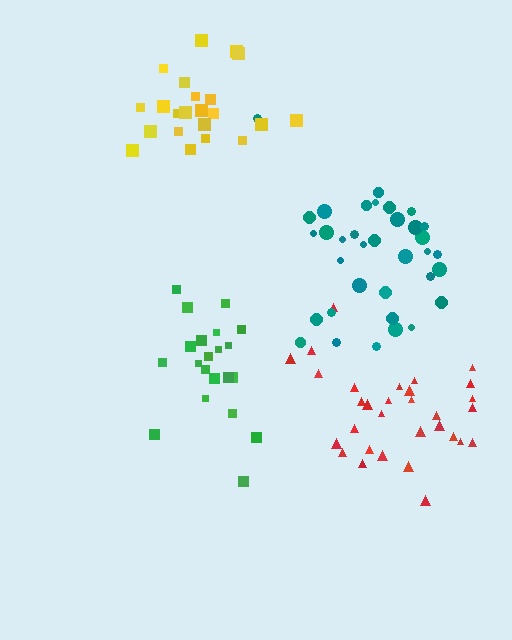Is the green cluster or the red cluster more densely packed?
Green.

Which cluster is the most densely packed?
Yellow.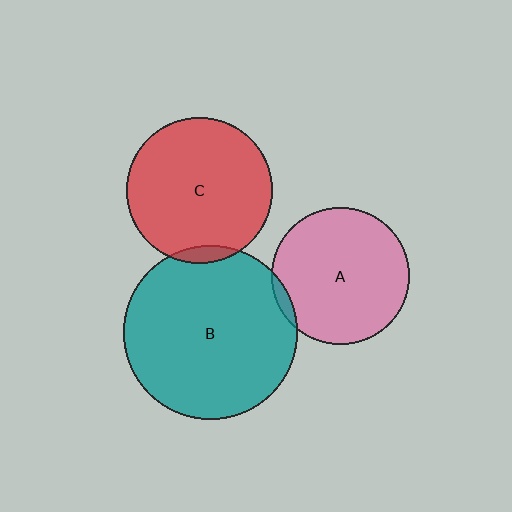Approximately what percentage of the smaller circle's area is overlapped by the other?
Approximately 5%.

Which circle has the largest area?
Circle B (teal).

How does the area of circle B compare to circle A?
Approximately 1.6 times.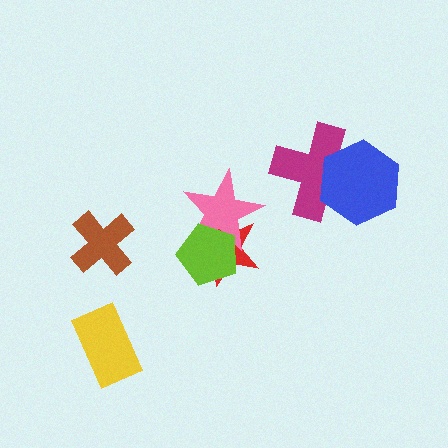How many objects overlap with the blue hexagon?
1 object overlaps with the blue hexagon.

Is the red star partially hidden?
Yes, it is partially covered by another shape.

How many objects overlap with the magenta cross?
1 object overlaps with the magenta cross.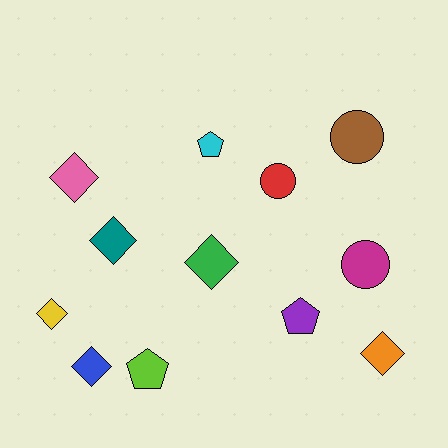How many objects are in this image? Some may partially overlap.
There are 12 objects.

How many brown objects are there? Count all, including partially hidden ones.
There is 1 brown object.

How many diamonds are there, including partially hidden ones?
There are 6 diamonds.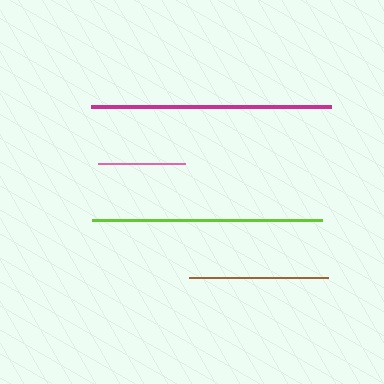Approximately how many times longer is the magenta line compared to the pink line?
The magenta line is approximately 2.8 times the length of the pink line.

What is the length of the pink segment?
The pink segment is approximately 87 pixels long.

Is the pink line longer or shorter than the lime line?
The lime line is longer than the pink line.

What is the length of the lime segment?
The lime segment is approximately 230 pixels long.